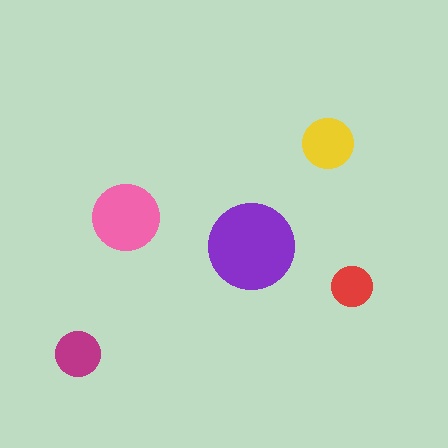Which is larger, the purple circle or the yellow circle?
The purple one.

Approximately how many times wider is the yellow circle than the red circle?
About 1.5 times wider.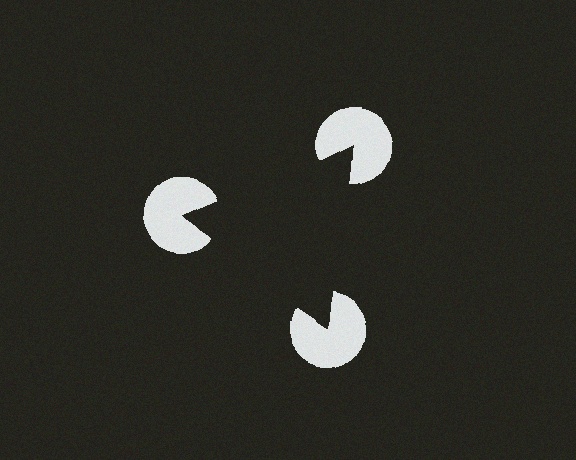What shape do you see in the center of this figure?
An illusory triangle — its edges are inferred from the aligned wedge cuts in the pac-man discs, not physically drawn.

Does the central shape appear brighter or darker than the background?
It typically appears slightly darker than the background, even though no actual brightness change is drawn.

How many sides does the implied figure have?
3 sides.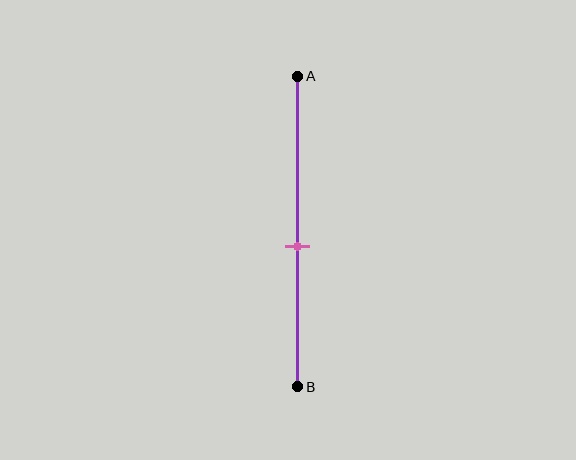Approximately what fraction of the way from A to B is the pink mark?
The pink mark is approximately 55% of the way from A to B.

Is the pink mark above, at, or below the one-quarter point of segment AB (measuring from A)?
The pink mark is below the one-quarter point of segment AB.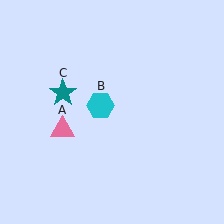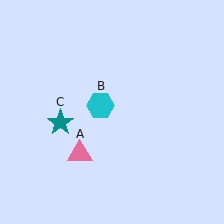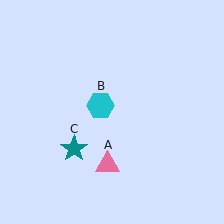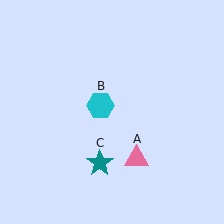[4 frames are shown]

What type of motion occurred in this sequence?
The pink triangle (object A), teal star (object C) rotated counterclockwise around the center of the scene.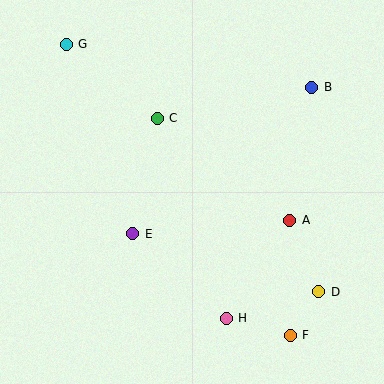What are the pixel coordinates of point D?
Point D is at (319, 292).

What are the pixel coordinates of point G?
Point G is at (66, 44).